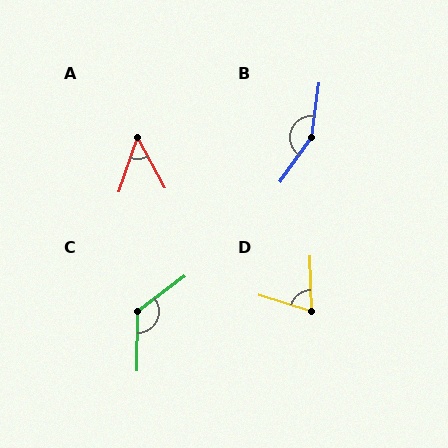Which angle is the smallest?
A, at approximately 47 degrees.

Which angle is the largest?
B, at approximately 153 degrees.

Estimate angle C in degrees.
Approximately 127 degrees.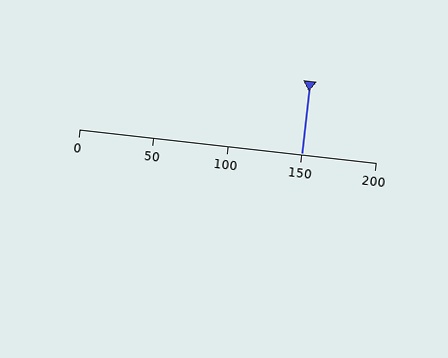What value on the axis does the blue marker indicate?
The marker indicates approximately 150.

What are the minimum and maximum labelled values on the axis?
The axis runs from 0 to 200.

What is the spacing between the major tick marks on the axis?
The major ticks are spaced 50 apart.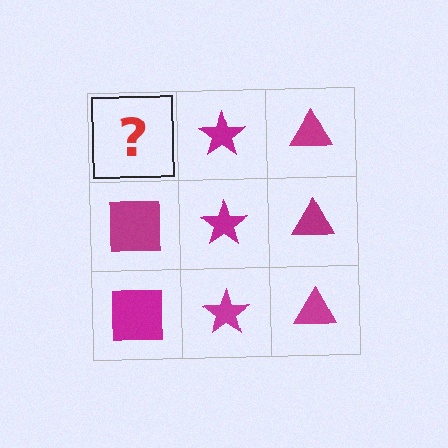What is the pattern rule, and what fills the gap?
The rule is that each column has a consistent shape. The gap should be filled with a magenta square.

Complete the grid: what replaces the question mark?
The question mark should be replaced with a magenta square.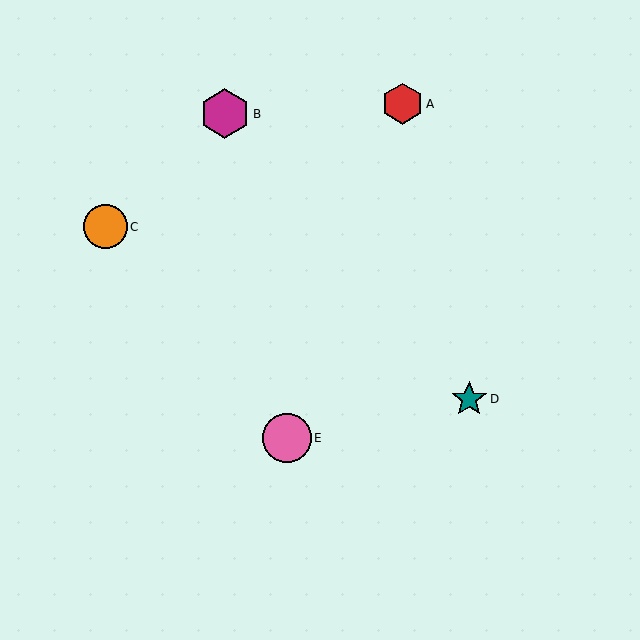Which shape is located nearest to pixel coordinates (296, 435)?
The pink circle (labeled E) at (287, 438) is nearest to that location.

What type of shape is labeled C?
Shape C is an orange circle.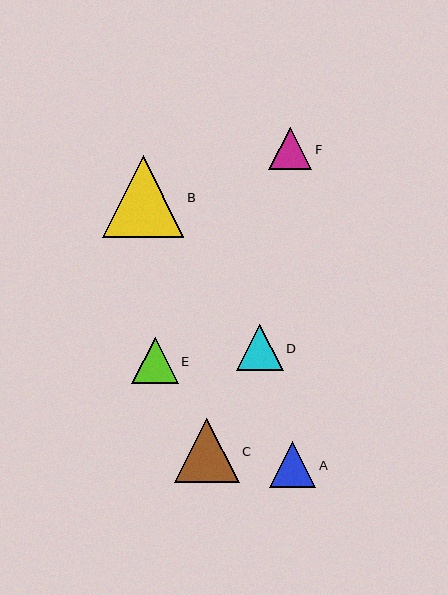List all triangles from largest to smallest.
From largest to smallest: B, C, D, E, A, F.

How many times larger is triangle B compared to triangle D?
Triangle B is approximately 1.7 times the size of triangle D.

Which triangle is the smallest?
Triangle F is the smallest with a size of approximately 43 pixels.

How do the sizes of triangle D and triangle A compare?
Triangle D and triangle A are approximately the same size.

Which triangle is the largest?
Triangle B is the largest with a size of approximately 82 pixels.